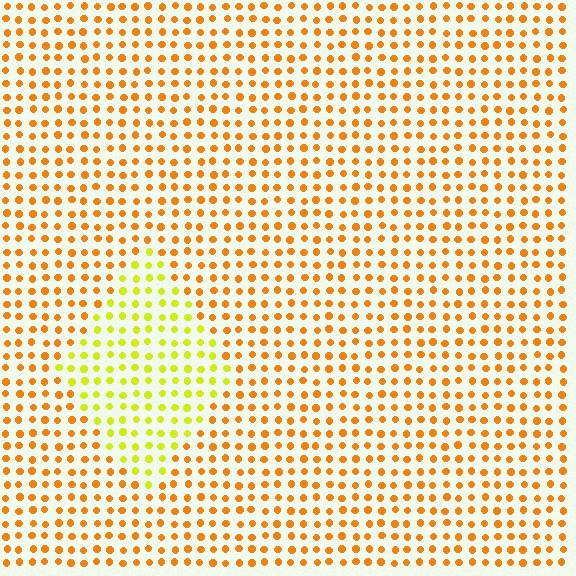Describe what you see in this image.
The image is filled with small orange elements in a uniform arrangement. A diamond-shaped region is visible where the elements are tinted to a slightly different hue, forming a subtle color boundary.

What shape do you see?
I see a diamond.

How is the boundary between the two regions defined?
The boundary is defined purely by a slight shift in hue (about 39 degrees). Spacing, size, and orientation are identical on both sides.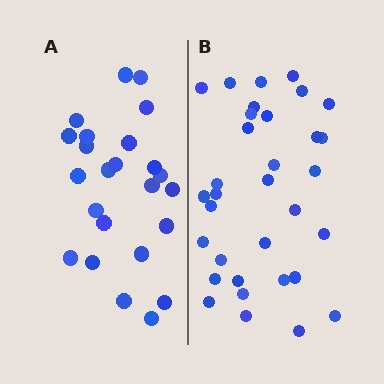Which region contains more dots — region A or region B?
Region B (the right region) has more dots.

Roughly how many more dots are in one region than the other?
Region B has roughly 8 or so more dots than region A.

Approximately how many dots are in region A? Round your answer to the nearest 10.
About 20 dots. (The exact count is 24, which rounds to 20.)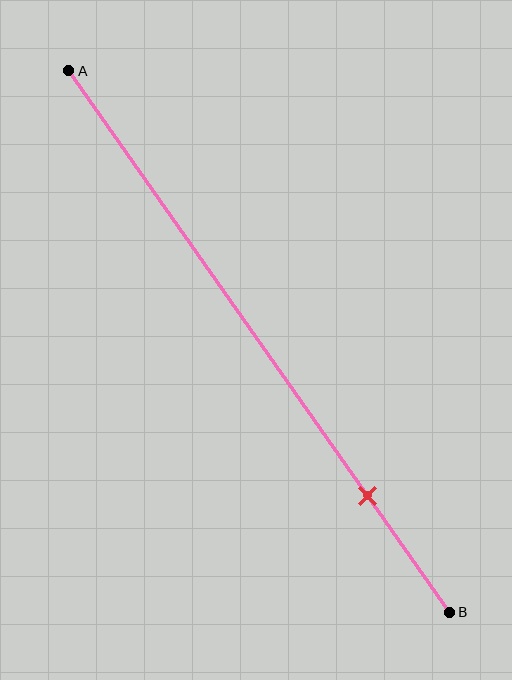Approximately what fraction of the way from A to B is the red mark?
The red mark is approximately 80% of the way from A to B.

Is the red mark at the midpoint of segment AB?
No, the mark is at about 80% from A, not at the 50% midpoint.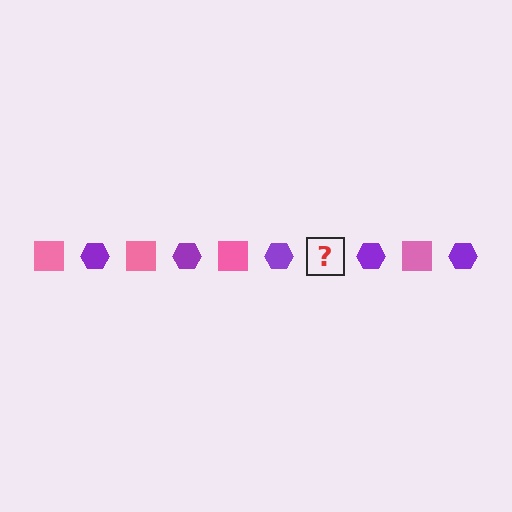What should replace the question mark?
The question mark should be replaced with a pink square.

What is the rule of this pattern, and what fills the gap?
The rule is that the pattern alternates between pink square and purple hexagon. The gap should be filled with a pink square.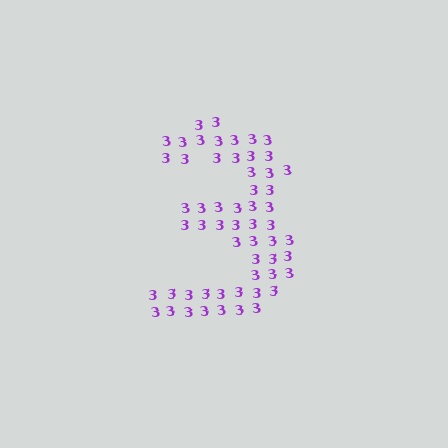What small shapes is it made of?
It is made of small digit 3's.